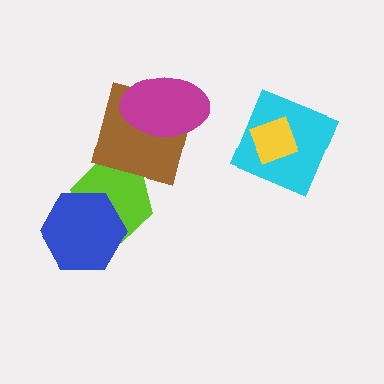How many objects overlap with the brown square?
2 objects overlap with the brown square.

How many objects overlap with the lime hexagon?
2 objects overlap with the lime hexagon.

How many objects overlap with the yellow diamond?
1 object overlaps with the yellow diamond.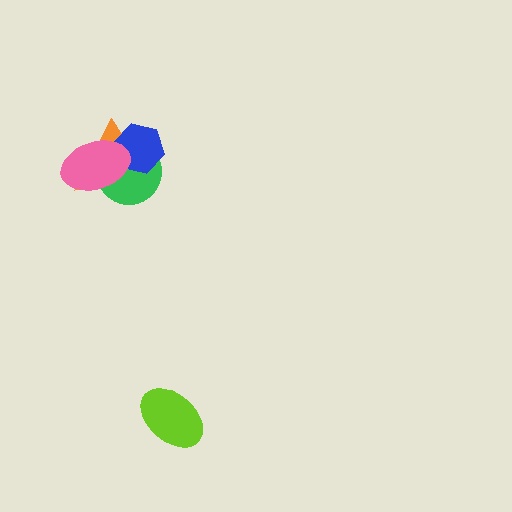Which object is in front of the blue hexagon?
The pink ellipse is in front of the blue hexagon.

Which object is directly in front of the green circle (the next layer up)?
The blue hexagon is directly in front of the green circle.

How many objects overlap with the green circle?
3 objects overlap with the green circle.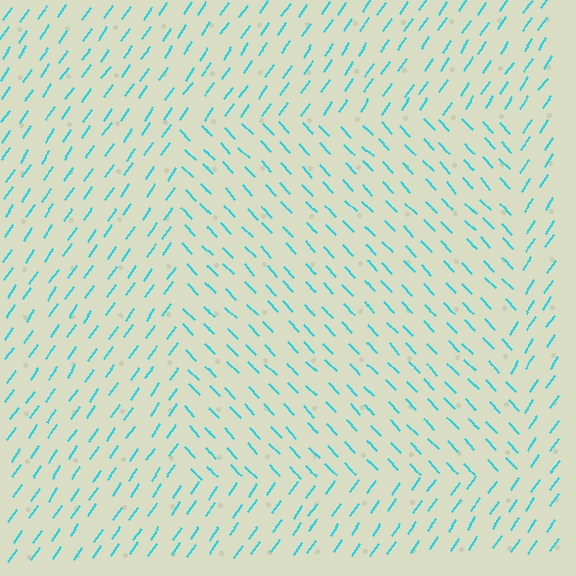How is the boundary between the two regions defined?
The boundary is defined purely by a change in line orientation (approximately 78 degrees difference). All lines are the same color and thickness.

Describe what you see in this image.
The image is filled with small cyan line segments. A rectangle region in the image has lines oriented differently from the surrounding lines, creating a visible texture boundary.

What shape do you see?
I see a rectangle.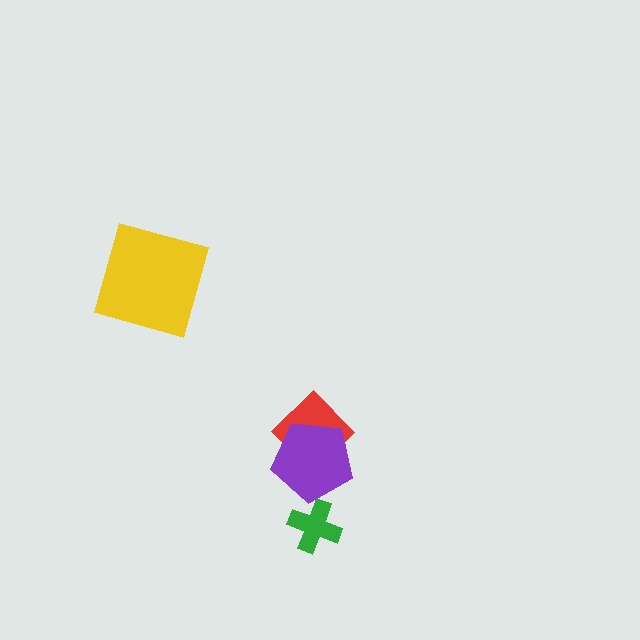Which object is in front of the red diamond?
The purple pentagon is in front of the red diamond.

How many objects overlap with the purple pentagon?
1 object overlaps with the purple pentagon.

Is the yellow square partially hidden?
No, no other shape covers it.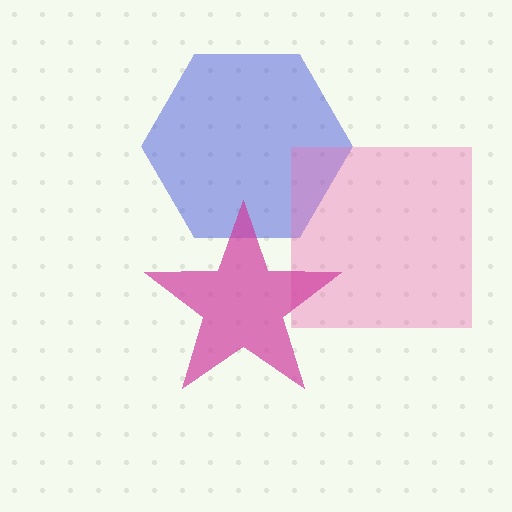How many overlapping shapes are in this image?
There are 3 overlapping shapes in the image.